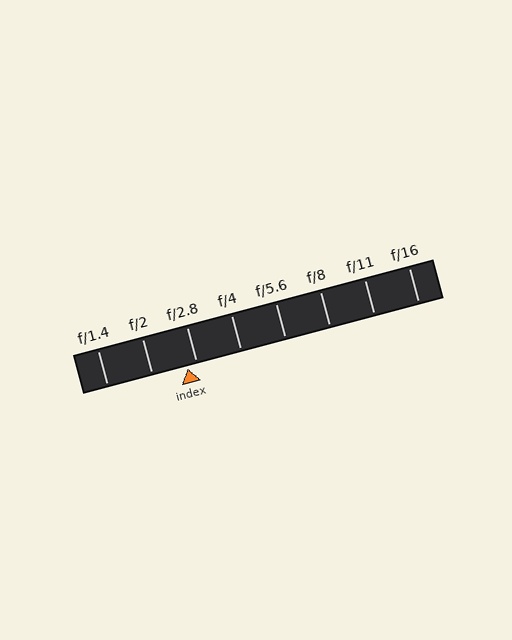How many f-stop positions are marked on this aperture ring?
There are 8 f-stop positions marked.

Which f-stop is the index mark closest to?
The index mark is closest to f/2.8.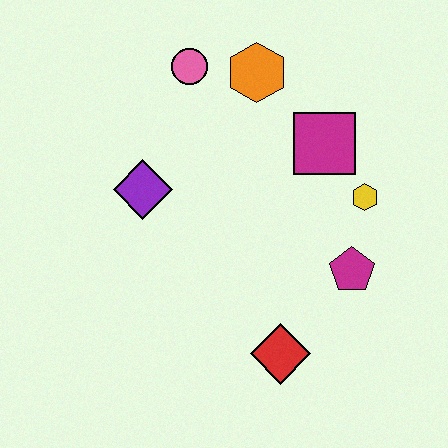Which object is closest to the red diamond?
The magenta pentagon is closest to the red diamond.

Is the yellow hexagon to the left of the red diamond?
No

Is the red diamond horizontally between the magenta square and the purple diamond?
Yes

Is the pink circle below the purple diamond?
No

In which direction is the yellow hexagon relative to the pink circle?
The yellow hexagon is to the right of the pink circle.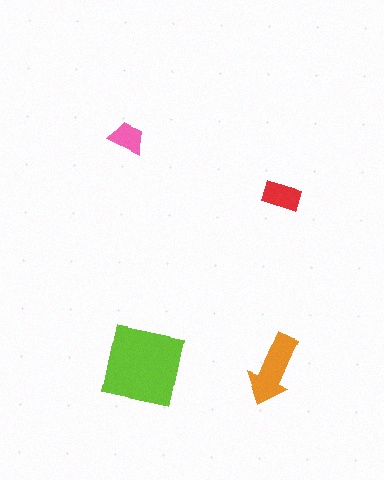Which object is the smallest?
The pink trapezoid.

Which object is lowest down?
The orange arrow is bottommost.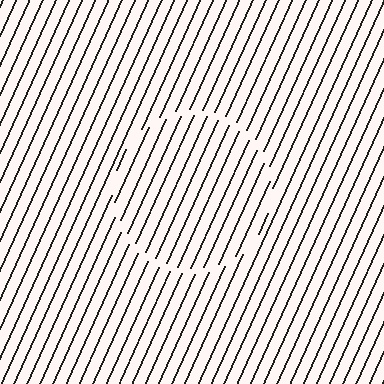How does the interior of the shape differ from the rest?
The interior of the shape contains the same grating, shifted by half a period — the contour is defined by the phase discontinuity where line-ends from the inner and outer gratings abut.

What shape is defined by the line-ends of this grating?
An illusory circle. The interior of the shape contains the same grating, shifted by half a period — the contour is defined by the phase discontinuity where line-ends from the inner and outer gratings abut.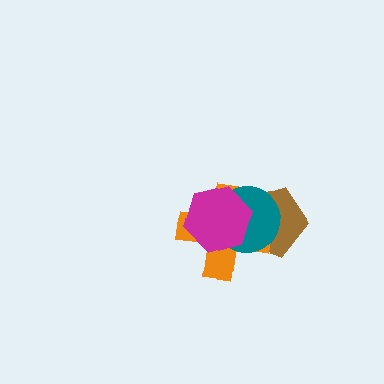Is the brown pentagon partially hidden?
Yes, it is partially covered by another shape.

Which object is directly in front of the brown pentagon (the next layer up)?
The orange cross is directly in front of the brown pentagon.